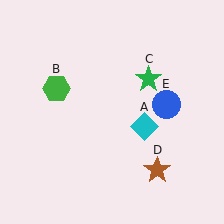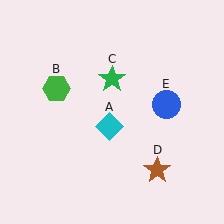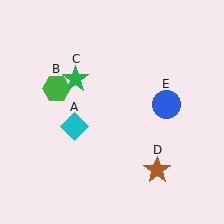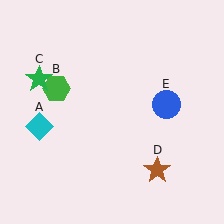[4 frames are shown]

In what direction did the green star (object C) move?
The green star (object C) moved left.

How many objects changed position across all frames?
2 objects changed position: cyan diamond (object A), green star (object C).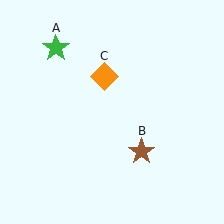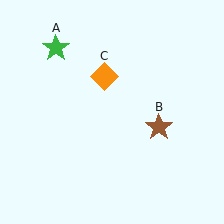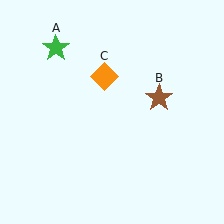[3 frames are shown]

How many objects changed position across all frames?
1 object changed position: brown star (object B).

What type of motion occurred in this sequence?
The brown star (object B) rotated counterclockwise around the center of the scene.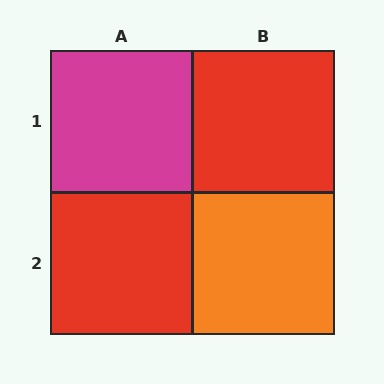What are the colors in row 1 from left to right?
Magenta, red.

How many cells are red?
2 cells are red.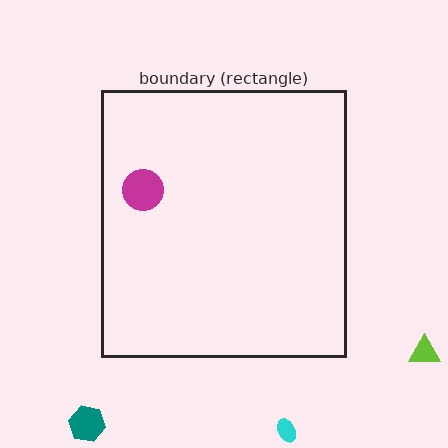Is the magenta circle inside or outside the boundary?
Inside.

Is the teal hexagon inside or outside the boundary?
Outside.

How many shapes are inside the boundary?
1 inside, 3 outside.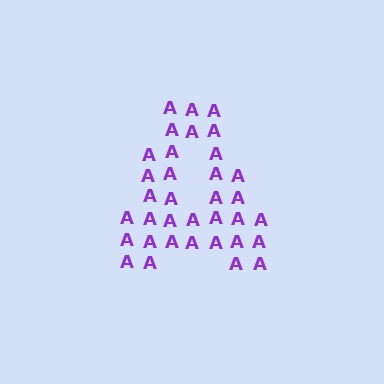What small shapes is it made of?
It is made of small letter A's.